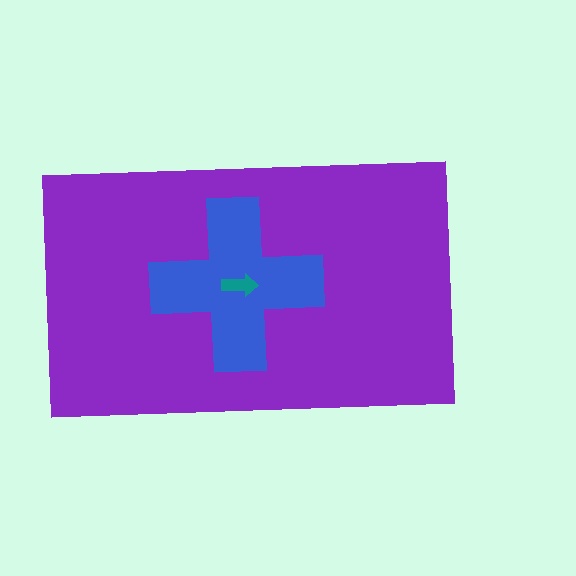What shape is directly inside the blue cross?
The teal arrow.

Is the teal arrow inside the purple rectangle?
Yes.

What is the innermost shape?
The teal arrow.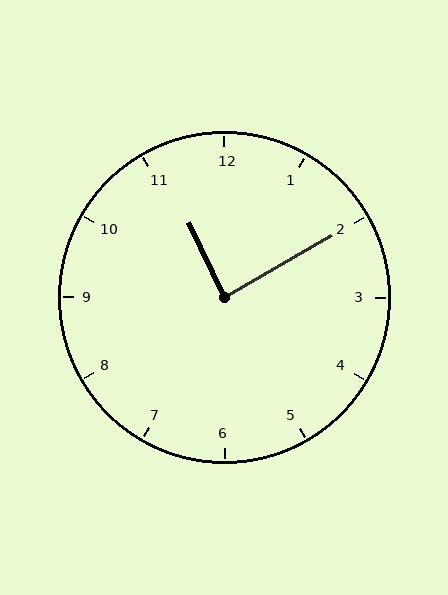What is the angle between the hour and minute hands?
Approximately 85 degrees.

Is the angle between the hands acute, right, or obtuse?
It is right.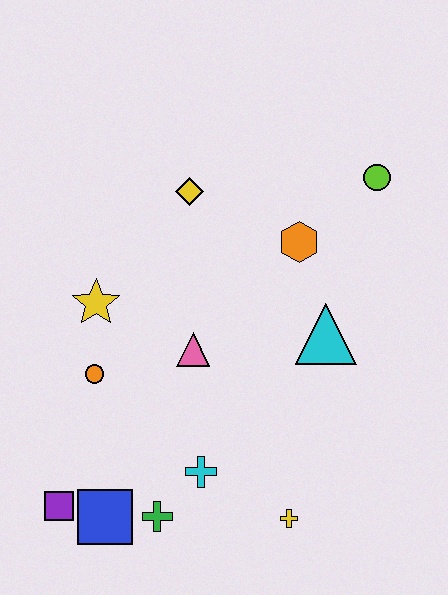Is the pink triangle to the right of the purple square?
Yes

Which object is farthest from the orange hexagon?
The purple square is farthest from the orange hexagon.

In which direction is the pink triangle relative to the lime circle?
The pink triangle is to the left of the lime circle.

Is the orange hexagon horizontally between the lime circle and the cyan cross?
Yes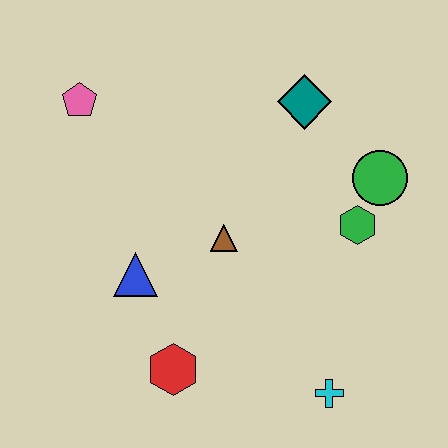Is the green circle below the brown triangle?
No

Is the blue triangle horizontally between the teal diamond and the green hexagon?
No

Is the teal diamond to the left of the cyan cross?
Yes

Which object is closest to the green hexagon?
The green circle is closest to the green hexagon.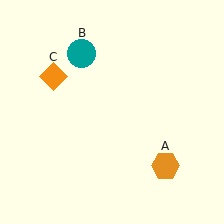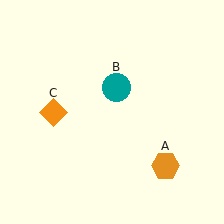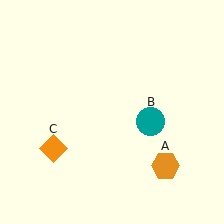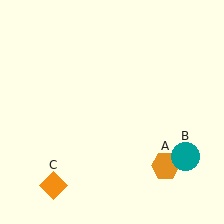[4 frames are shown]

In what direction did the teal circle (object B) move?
The teal circle (object B) moved down and to the right.